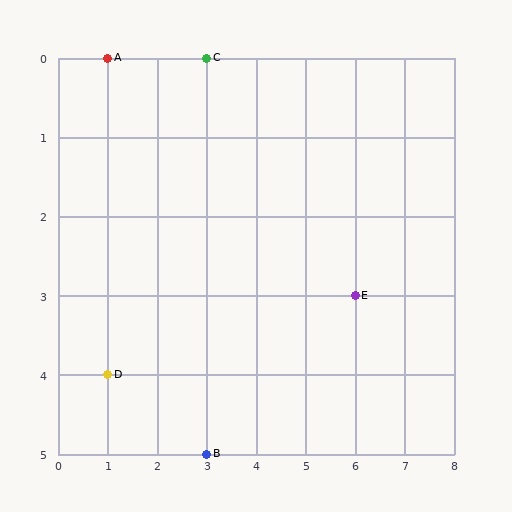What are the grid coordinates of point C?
Point C is at grid coordinates (3, 0).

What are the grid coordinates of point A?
Point A is at grid coordinates (1, 0).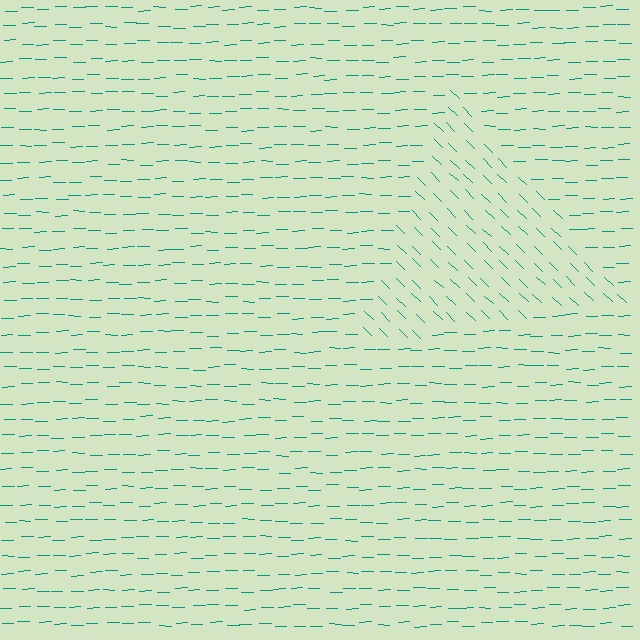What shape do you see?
I see a triangle.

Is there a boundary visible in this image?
Yes, there is a texture boundary formed by a change in line orientation.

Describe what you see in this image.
The image is filled with small teal line segments. A triangle region in the image has lines oriented differently from the surrounding lines, creating a visible texture boundary.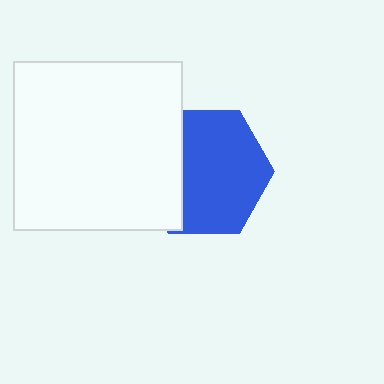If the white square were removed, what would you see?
You would see the complete blue hexagon.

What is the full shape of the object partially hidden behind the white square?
The partially hidden object is a blue hexagon.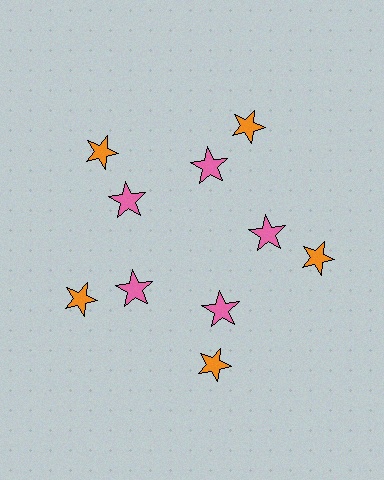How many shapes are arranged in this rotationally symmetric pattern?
There are 10 shapes, arranged in 5 groups of 2.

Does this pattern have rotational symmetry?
Yes, this pattern has 5-fold rotational symmetry. It looks the same after rotating 72 degrees around the center.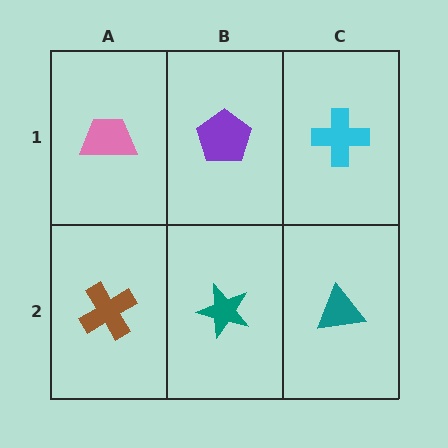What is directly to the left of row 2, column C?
A teal star.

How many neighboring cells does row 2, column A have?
2.